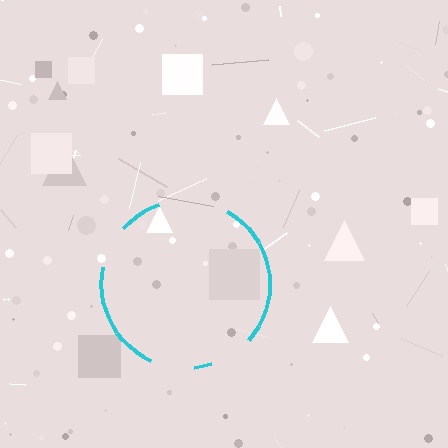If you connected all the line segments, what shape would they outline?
They would outline a circle.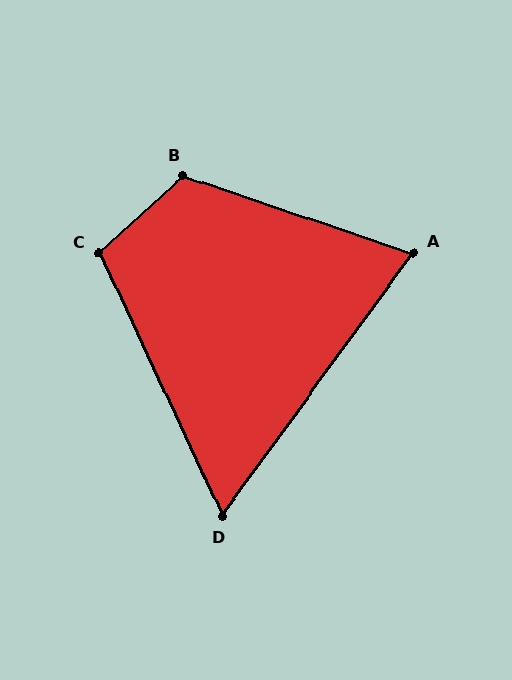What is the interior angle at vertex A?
Approximately 73 degrees (acute).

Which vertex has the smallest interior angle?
D, at approximately 61 degrees.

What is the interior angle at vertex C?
Approximately 107 degrees (obtuse).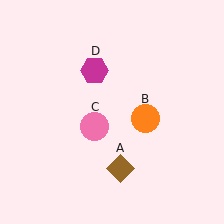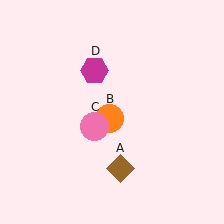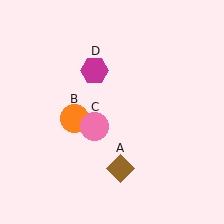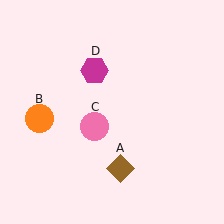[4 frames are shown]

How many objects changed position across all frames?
1 object changed position: orange circle (object B).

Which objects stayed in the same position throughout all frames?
Brown diamond (object A) and pink circle (object C) and magenta hexagon (object D) remained stationary.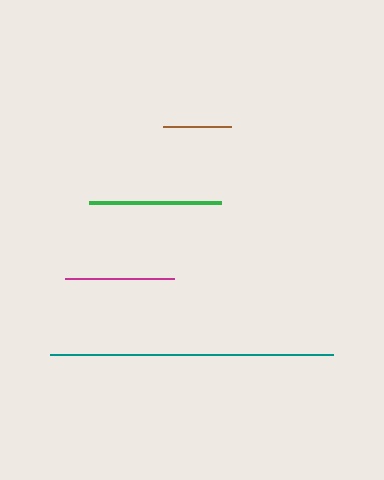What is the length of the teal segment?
The teal segment is approximately 283 pixels long.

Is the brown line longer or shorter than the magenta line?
The magenta line is longer than the brown line.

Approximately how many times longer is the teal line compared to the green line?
The teal line is approximately 2.1 times the length of the green line.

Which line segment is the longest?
The teal line is the longest at approximately 283 pixels.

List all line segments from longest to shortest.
From longest to shortest: teal, green, magenta, brown.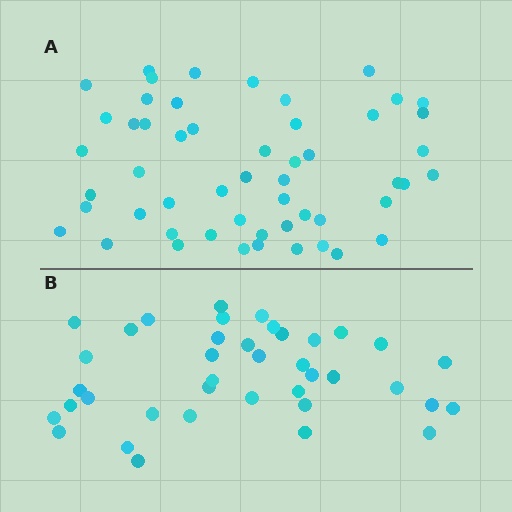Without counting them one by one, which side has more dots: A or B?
Region A (the top region) has more dots.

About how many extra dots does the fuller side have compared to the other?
Region A has approximately 15 more dots than region B.